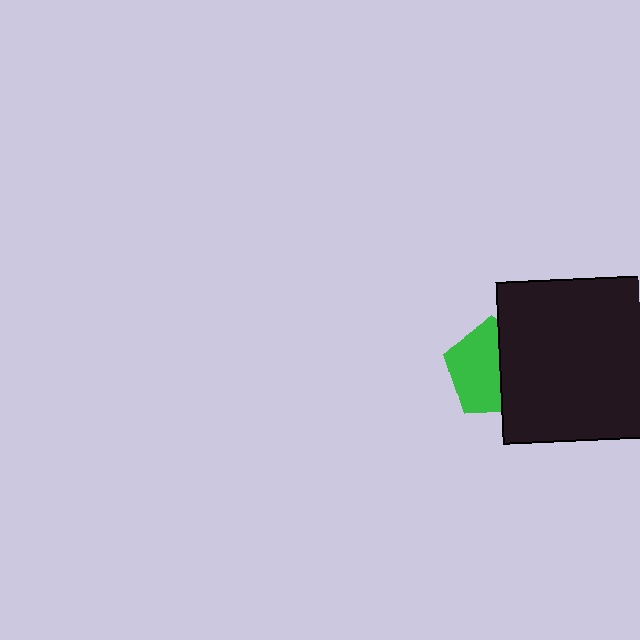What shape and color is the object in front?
The object in front is a black square.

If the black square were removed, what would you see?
You would see the complete green pentagon.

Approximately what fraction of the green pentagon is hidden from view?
Roughly 42% of the green pentagon is hidden behind the black square.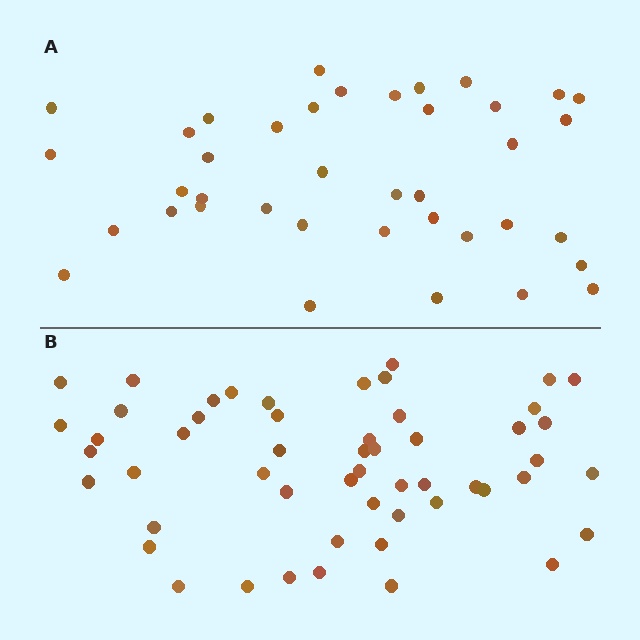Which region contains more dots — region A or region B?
Region B (the bottom region) has more dots.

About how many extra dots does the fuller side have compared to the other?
Region B has approximately 15 more dots than region A.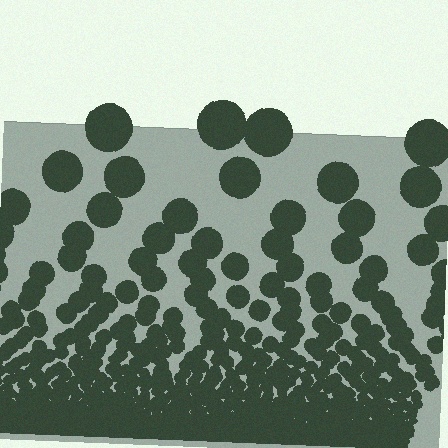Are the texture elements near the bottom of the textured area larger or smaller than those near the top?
Smaller. The gradient is inverted — elements near the bottom are smaller and denser.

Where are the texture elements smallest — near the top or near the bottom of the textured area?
Near the bottom.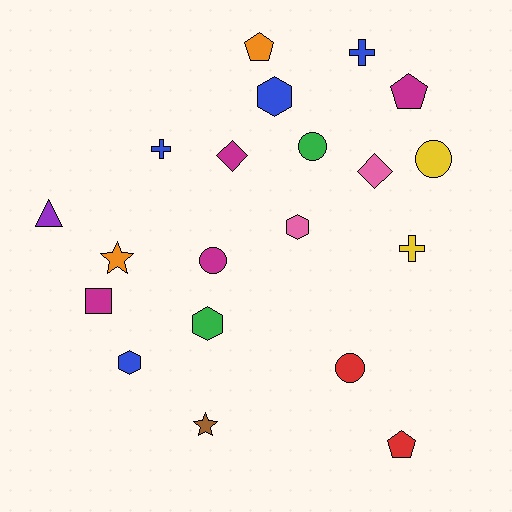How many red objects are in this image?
There are 2 red objects.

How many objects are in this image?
There are 20 objects.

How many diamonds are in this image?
There are 2 diamonds.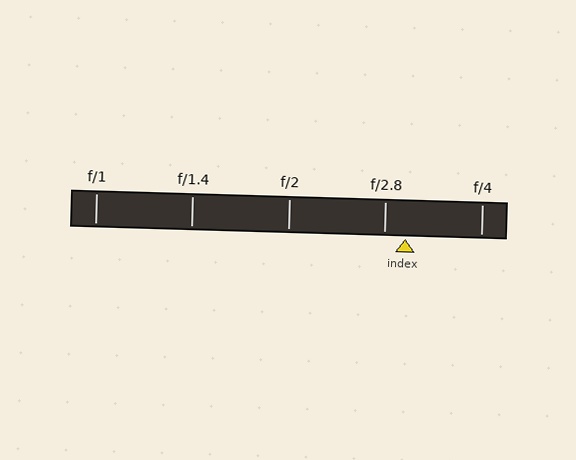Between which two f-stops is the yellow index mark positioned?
The index mark is between f/2.8 and f/4.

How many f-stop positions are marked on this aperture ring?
There are 5 f-stop positions marked.